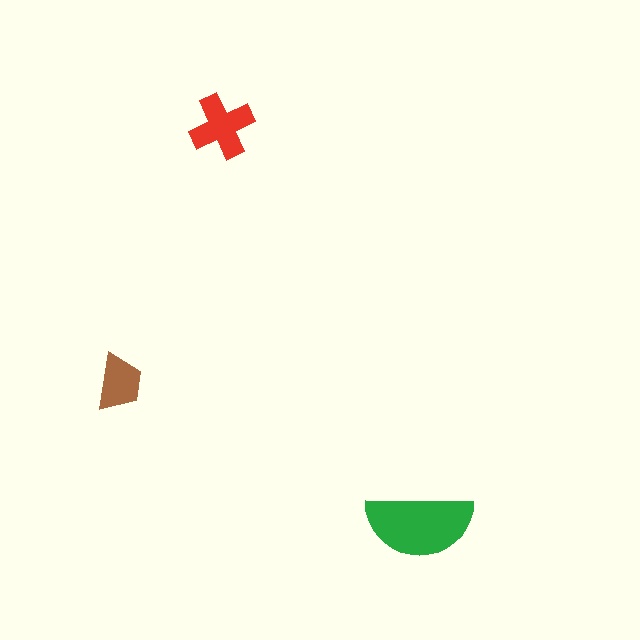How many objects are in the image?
There are 3 objects in the image.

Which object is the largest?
The green semicircle.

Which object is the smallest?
The brown trapezoid.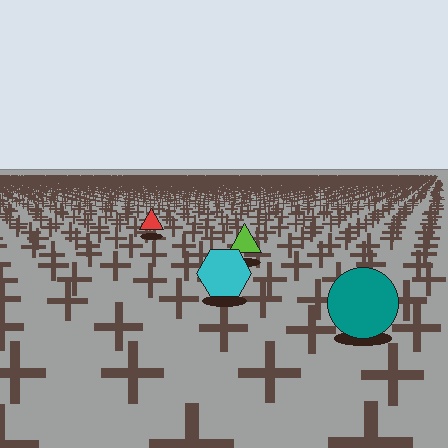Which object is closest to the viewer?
The teal circle is closest. The texture marks near it are larger and more spread out.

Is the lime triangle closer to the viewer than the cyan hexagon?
No. The cyan hexagon is closer — you can tell from the texture gradient: the ground texture is coarser near it.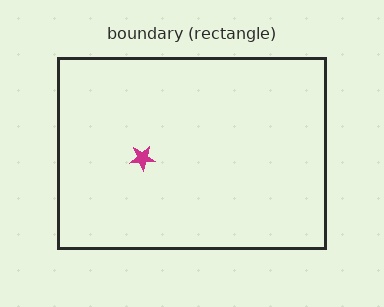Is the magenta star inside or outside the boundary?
Inside.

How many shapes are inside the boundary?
1 inside, 0 outside.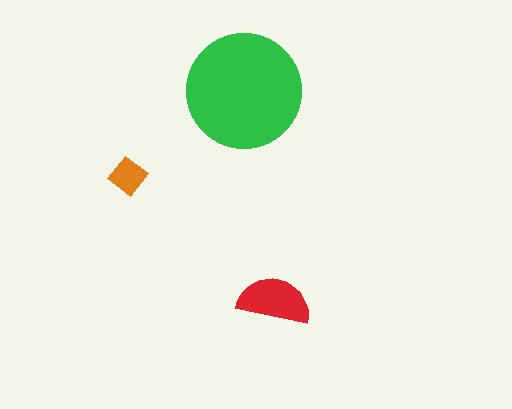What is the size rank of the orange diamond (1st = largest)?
3rd.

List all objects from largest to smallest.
The green circle, the red semicircle, the orange diamond.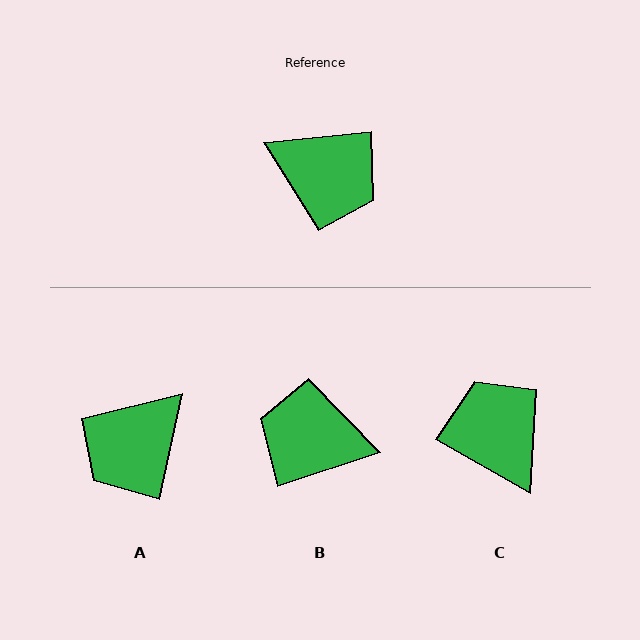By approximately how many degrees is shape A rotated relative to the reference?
Approximately 108 degrees clockwise.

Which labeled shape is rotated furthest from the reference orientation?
B, about 168 degrees away.